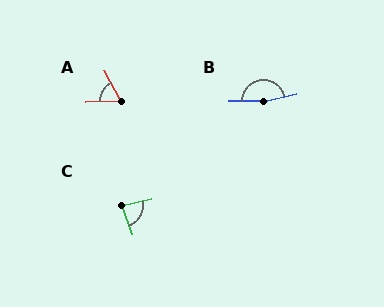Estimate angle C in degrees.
Approximately 82 degrees.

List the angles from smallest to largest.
A (62°), C (82°), B (166°).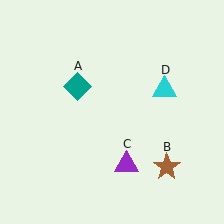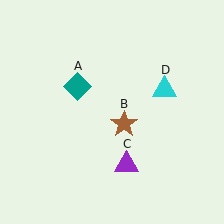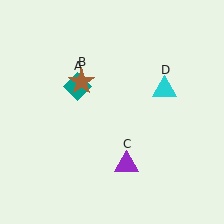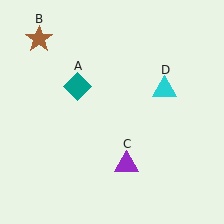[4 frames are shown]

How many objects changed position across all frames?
1 object changed position: brown star (object B).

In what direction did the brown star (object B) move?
The brown star (object B) moved up and to the left.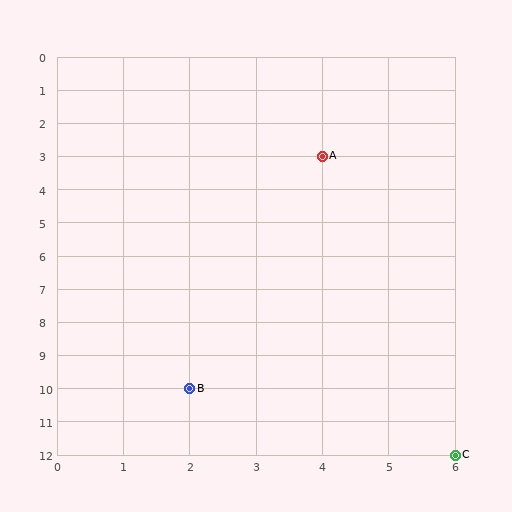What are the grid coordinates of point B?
Point B is at grid coordinates (2, 10).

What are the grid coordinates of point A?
Point A is at grid coordinates (4, 3).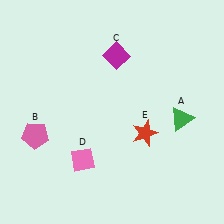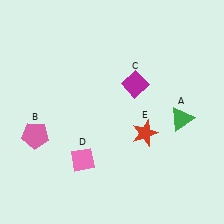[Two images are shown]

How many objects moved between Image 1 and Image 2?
1 object moved between the two images.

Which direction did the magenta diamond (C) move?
The magenta diamond (C) moved down.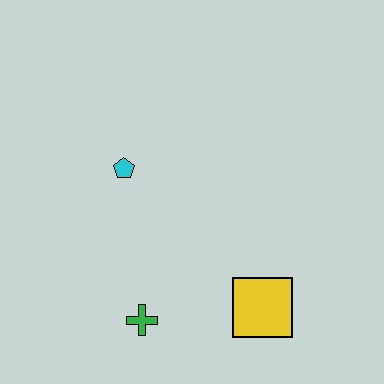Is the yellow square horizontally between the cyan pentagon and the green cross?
No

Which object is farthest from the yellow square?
The cyan pentagon is farthest from the yellow square.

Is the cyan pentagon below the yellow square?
No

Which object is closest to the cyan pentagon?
The green cross is closest to the cyan pentagon.